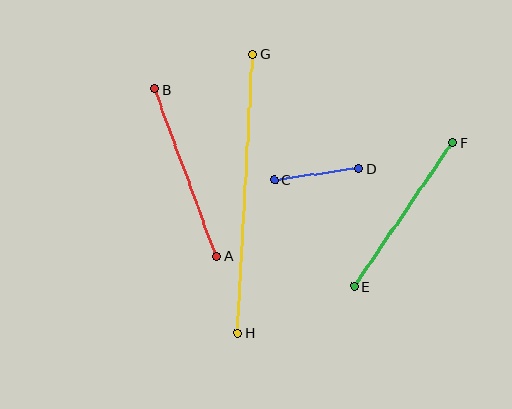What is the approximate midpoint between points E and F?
The midpoint is at approximately (403, 215) pixels.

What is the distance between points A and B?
The distance is approximately 178 pixels.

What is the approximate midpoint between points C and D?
The midpoint is at approximately (316, 174) pixels.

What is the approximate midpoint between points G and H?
The midpoint is at approximately (245, 193) pixels.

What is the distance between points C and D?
The distance is approximately 86 pixels.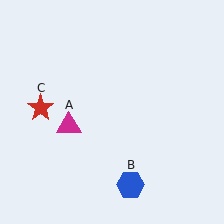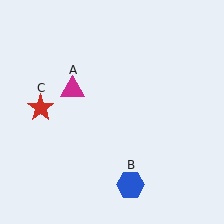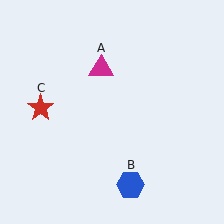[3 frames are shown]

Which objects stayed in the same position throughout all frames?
Blue hexagon (object B) and red star (object C) remained stationary.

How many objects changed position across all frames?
1 object changed position: magenta triangle (object A).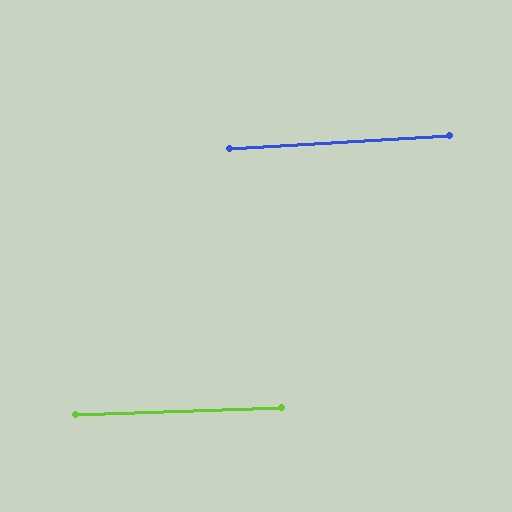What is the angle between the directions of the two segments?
Approximately 1 degree.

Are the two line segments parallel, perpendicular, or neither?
Parallel — their directions differ by only 1.4°.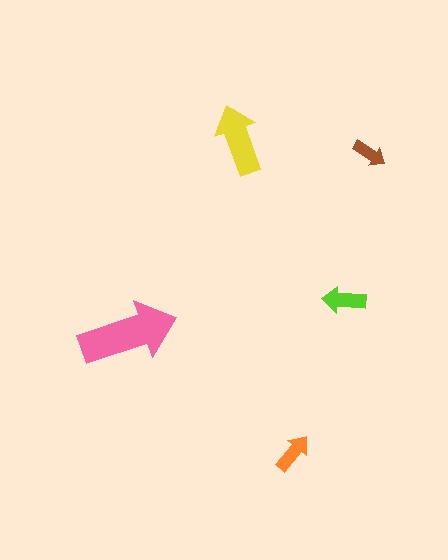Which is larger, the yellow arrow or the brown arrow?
The yellow one.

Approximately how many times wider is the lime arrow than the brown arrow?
About 1.5 times wider.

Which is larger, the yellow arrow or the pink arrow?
The pink one.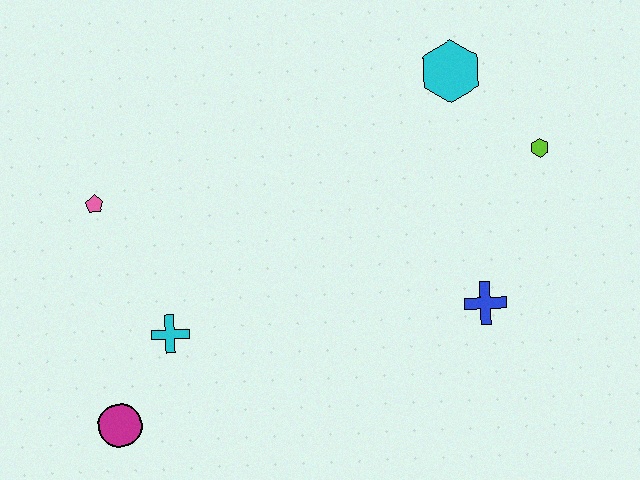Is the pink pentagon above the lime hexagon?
No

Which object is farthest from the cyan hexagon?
The magenta circle is farthest from the cyan hexagon.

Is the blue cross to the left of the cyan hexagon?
No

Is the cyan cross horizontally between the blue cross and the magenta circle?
Yes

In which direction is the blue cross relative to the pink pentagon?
The blue cross is to the right of the pink pentagon.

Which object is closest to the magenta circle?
The cyan cross is closest to the magenta circle.